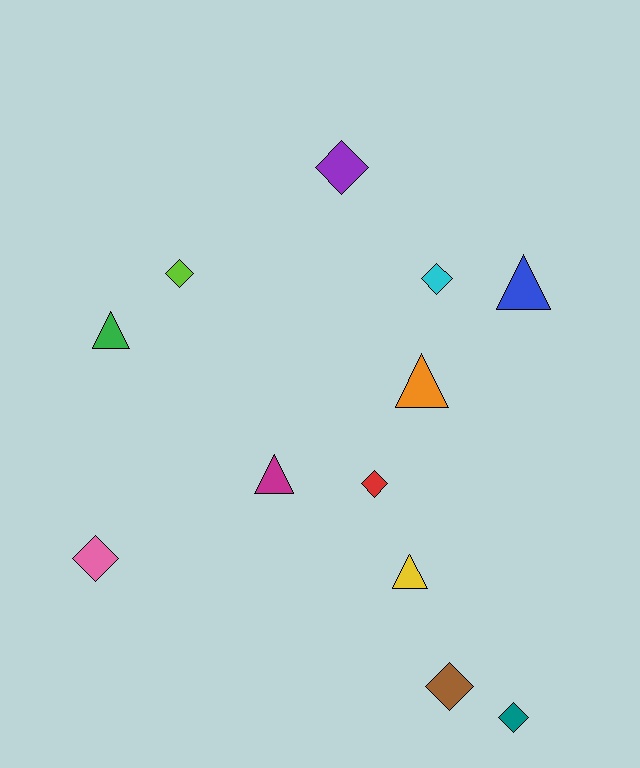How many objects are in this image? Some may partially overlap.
There are 12 objects.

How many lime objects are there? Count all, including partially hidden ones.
There is 1 lime object.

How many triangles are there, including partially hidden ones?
There are 5 triangles.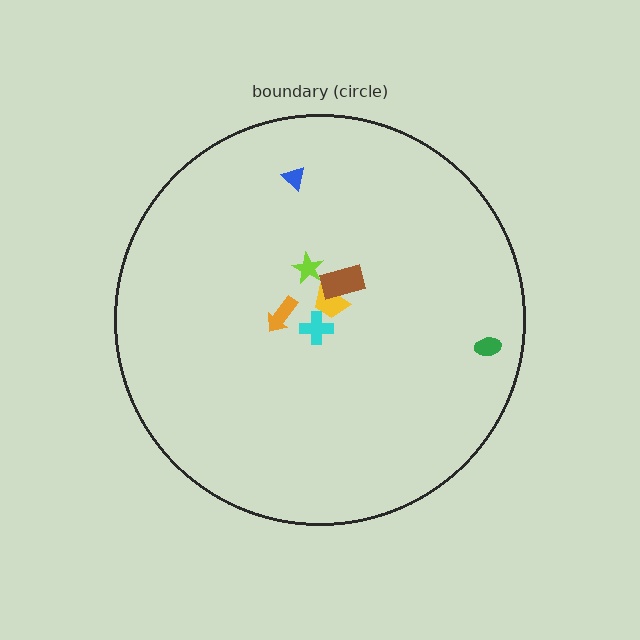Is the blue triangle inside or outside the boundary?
Inside.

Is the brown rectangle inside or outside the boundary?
Inside.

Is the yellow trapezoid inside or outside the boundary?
Inside.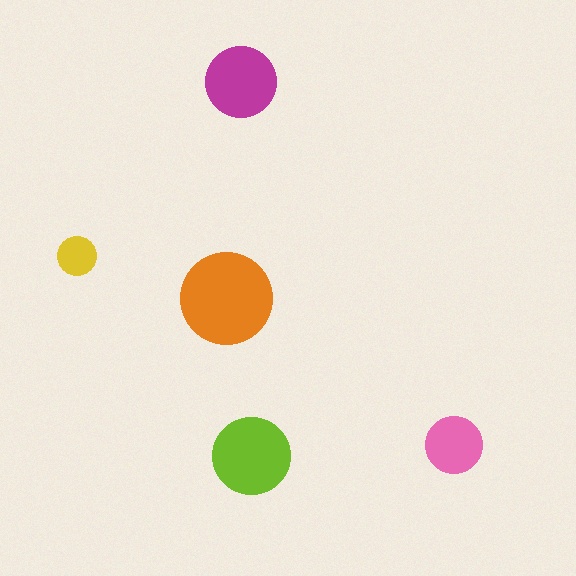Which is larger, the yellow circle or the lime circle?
The lime one.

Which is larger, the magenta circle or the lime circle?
The lime one.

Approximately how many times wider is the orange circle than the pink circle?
About 1.5 times wider.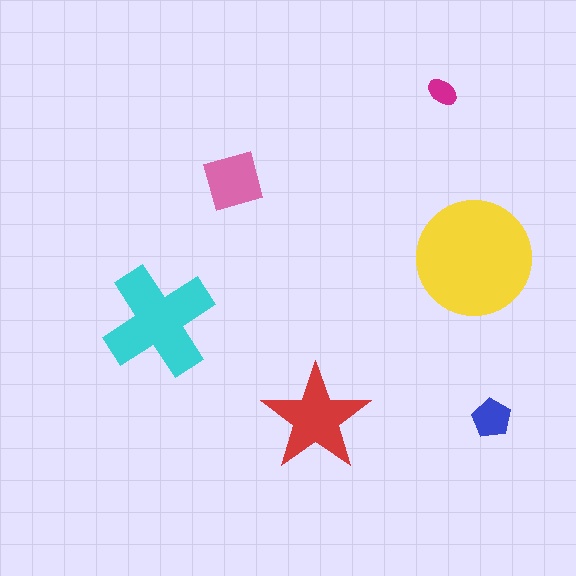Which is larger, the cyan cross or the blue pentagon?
The cyan cross.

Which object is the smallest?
The magenta ellipse.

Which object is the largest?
The yellow circle.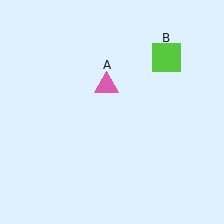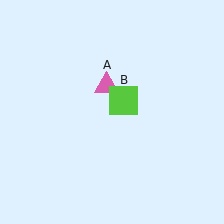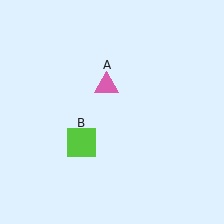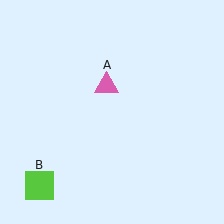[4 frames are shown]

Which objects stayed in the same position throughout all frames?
Pink triangle (object A) remained stationary.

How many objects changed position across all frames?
1 object changed position: lime square (object B).